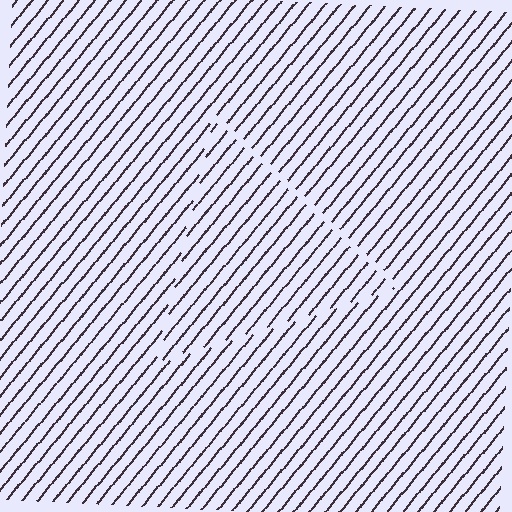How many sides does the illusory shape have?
3 sides — the line-ends trace a triangle.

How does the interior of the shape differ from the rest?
The interior of the shape contains the same grating, shifted by half a period — the contour is defined by the phase discontinuity where line-ends from the inner and outer gratings abut.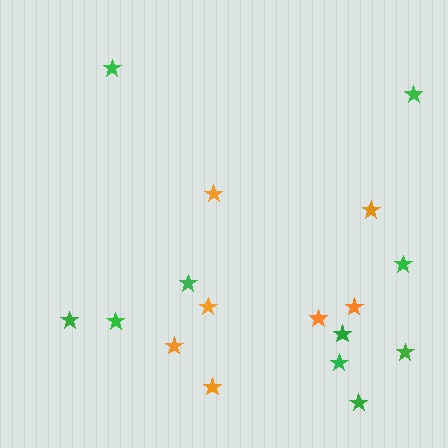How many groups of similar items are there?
There are 2 groups: one group of green stars (10) and one group of orange stars (7).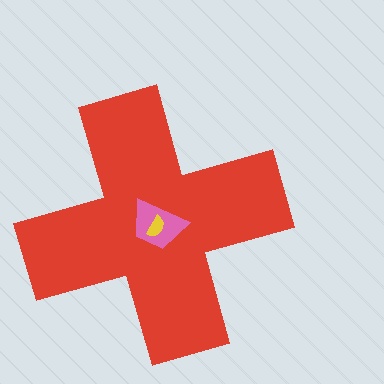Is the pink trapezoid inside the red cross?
Yes.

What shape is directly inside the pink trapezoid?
The yellow semicircle.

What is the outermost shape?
The red cross.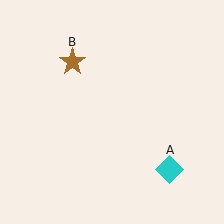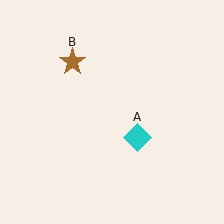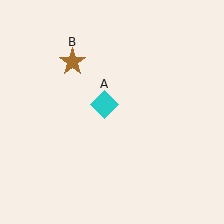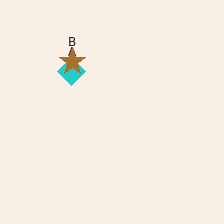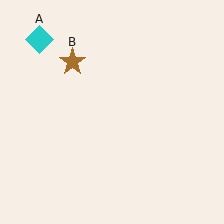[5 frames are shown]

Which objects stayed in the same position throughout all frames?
Brown star (object B) remained stationary.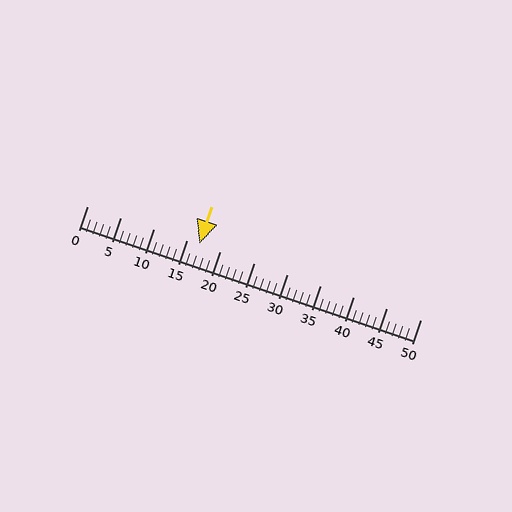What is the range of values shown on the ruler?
The ruler shows values from 0 to 50.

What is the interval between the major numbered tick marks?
The major tick marks are spaced 5 units apart.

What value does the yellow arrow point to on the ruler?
The yellow arrow points to approximately 17.